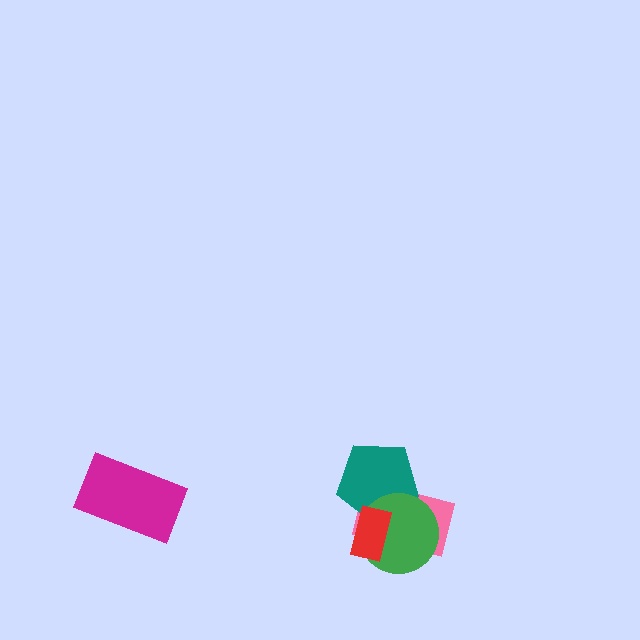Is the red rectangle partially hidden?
No, no other shape covers it.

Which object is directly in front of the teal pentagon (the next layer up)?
The green circle is directly in front of the teal pentagon.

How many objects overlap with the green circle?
3 objects overlap with the green circle.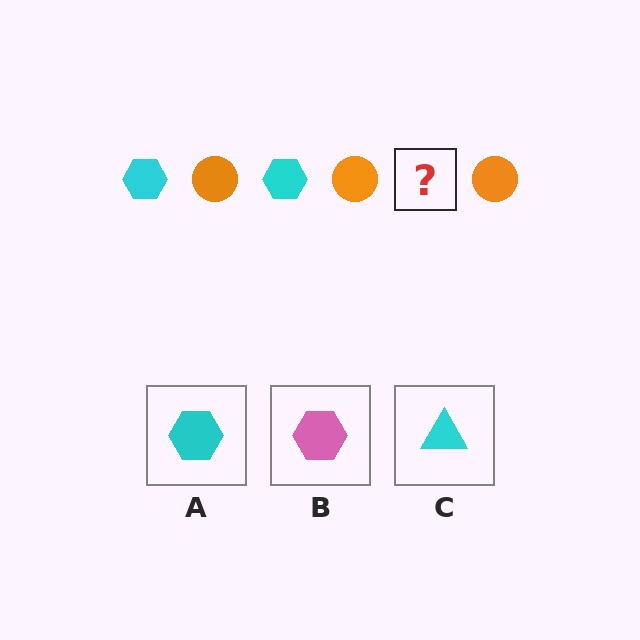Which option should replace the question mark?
Option A.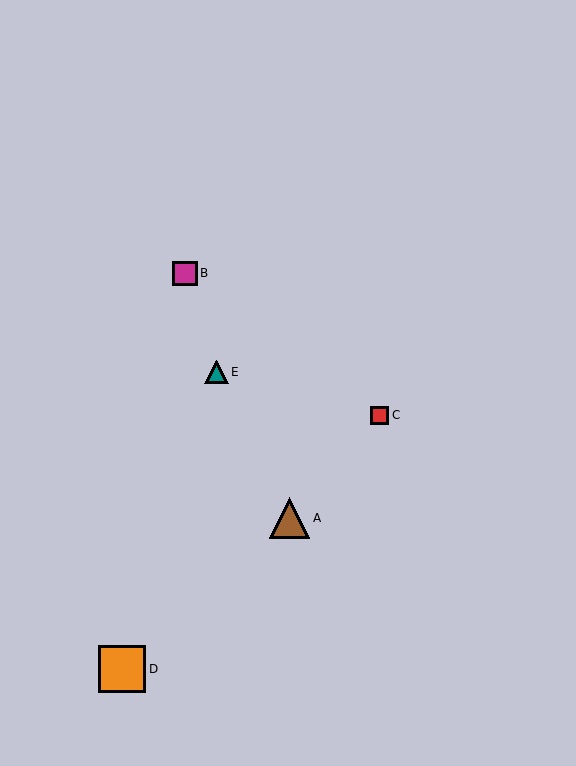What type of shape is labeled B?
Shape B is a magenta square.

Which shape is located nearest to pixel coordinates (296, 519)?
The brown triangle (labeled A) at (290, 518) is nearest to that location.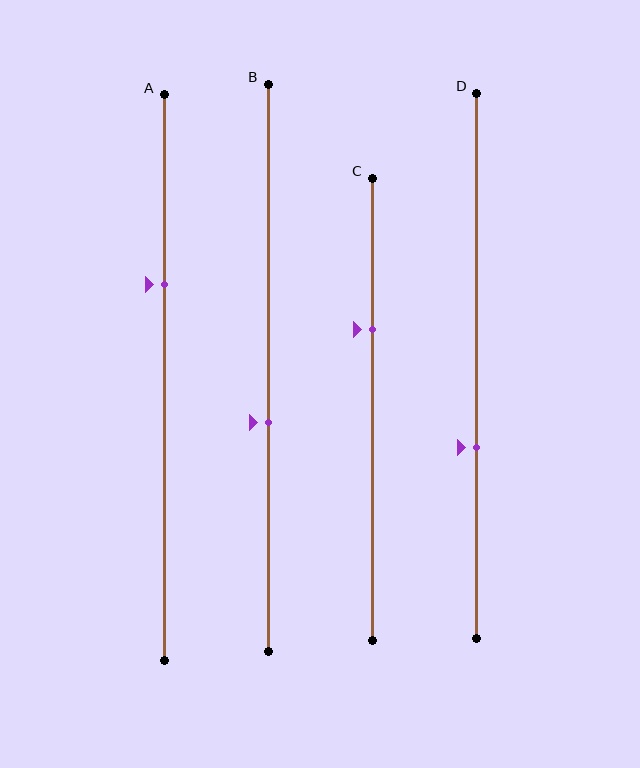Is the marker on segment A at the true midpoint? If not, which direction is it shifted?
No, the marker on segment A is shifted upward by about 16% of the segment length.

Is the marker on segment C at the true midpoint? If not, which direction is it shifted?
No, the marker on segment C is shifted upward by about 17% of the segment length.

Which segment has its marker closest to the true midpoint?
Segment B has its marker closest to the true midpoint.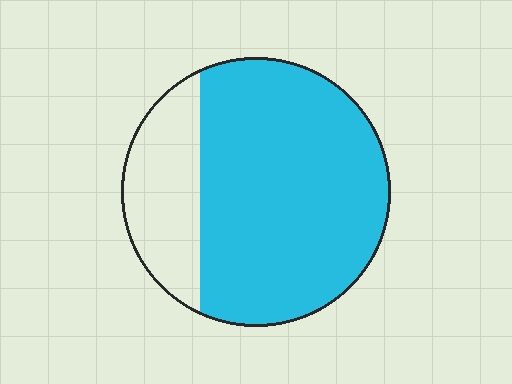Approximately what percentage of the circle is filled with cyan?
Approximately 75%.